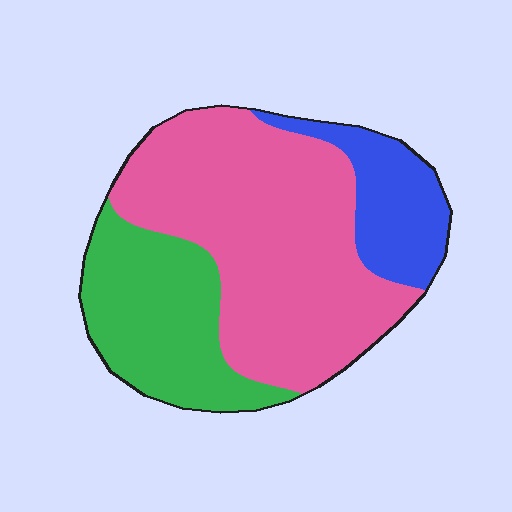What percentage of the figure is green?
Green takes up between a sixth and a third of the figure.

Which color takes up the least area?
Blue, at roughly 15%.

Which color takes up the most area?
Pink, at roughly 55%.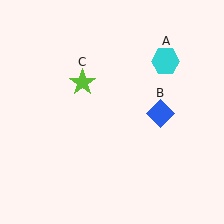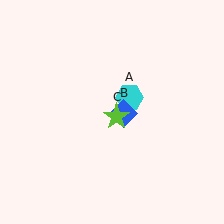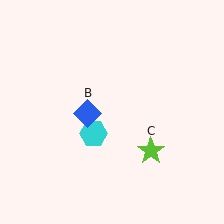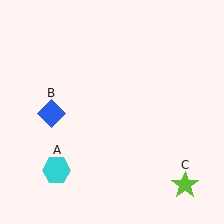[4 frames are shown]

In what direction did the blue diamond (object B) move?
The blue diamond (object B) moved left.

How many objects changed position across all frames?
3 objects changed position: cyan hexagon (object A), blue diamond (object B), lime star (object C).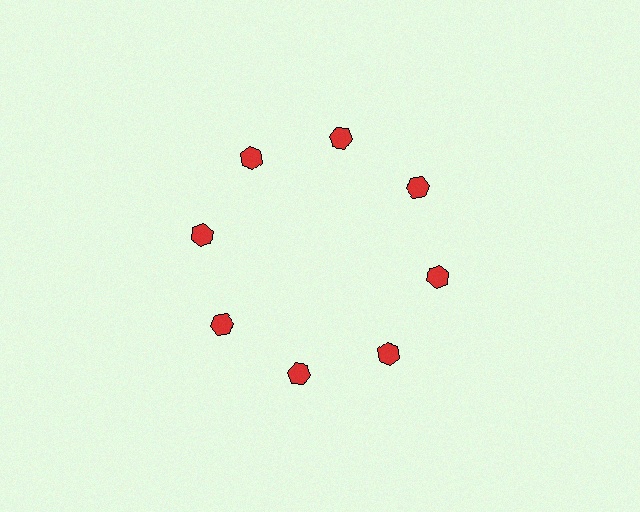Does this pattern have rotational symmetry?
Yes, this pattern has 8-fold rotational symmetry. It looks the same after rotating 45 degrees around the center.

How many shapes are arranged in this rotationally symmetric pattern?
There are 8 shapes, arranged in 8 groups of 1.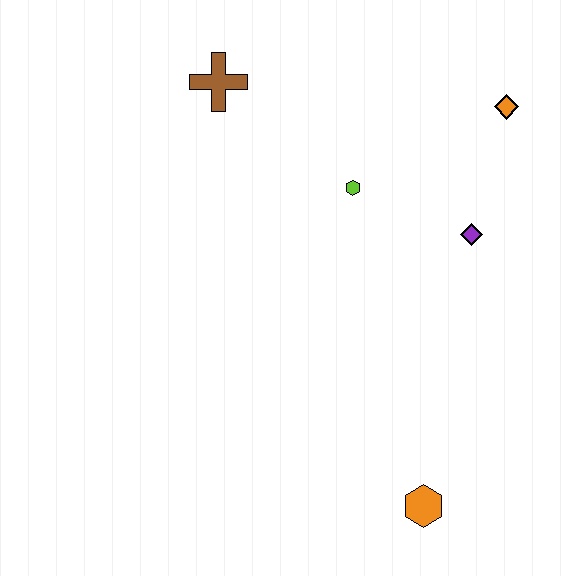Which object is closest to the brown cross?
The lime hexagon is closest to the brown cross.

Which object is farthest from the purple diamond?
The brown cross is farthest from the purple diamond.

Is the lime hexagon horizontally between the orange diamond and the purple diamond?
No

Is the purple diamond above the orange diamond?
No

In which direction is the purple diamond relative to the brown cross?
The purple diamond is to the right of the brown cross.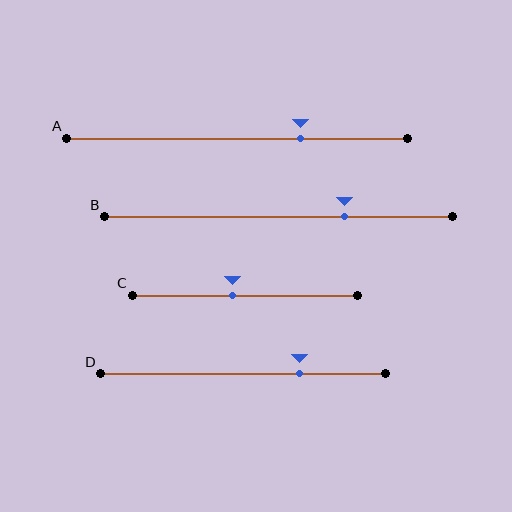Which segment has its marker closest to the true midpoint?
Segment C has its marker closest to the true midpoint.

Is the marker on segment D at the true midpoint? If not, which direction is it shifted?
No, the marker on segment D is shifted to the right by about 20% of the segment length.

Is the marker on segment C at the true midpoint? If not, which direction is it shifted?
No, the marker on segment C is shifted to the left by about 5% of the segment length.